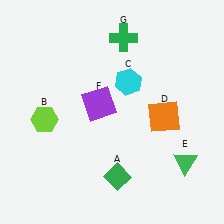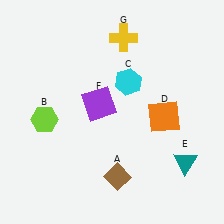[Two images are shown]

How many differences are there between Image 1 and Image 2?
There are 3 differences between the two images.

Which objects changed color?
A changed from green to brown. E changed from green to teal. G changed from green to yellow.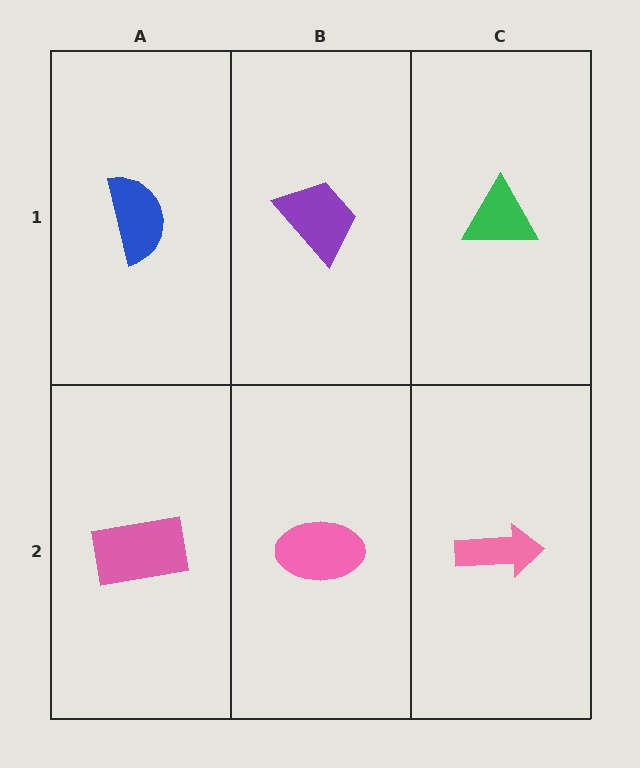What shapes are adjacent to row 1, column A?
A pink rectangle (row 2, column A), a purple trapezoid (row 1, column B).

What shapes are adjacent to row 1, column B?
A pink ellipse (row 2, column B), a blue semicircle (row 1, column A), a green triangle (row 1, column C).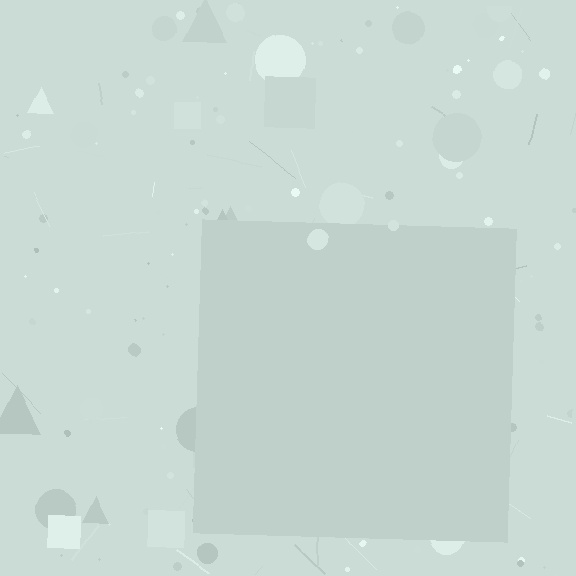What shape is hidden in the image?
A square is hidden in the image.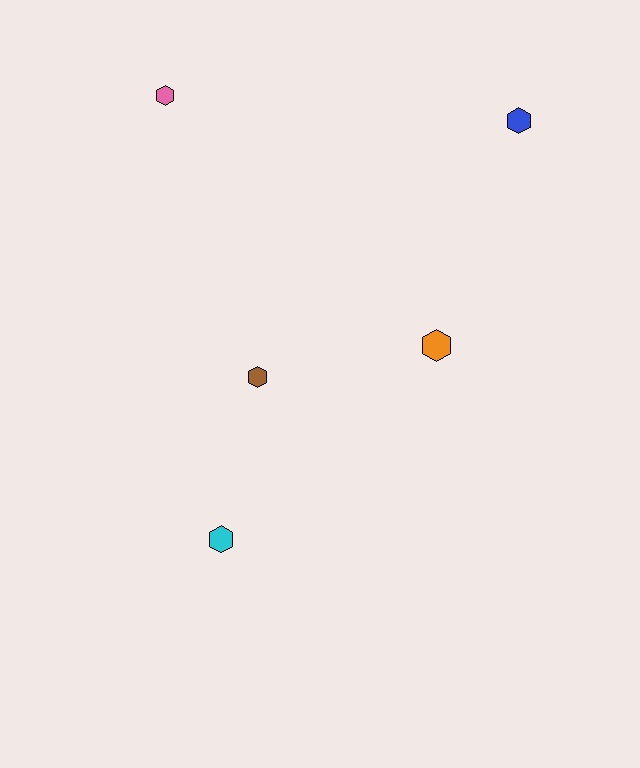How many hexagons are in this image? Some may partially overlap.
There are 5 hexagons.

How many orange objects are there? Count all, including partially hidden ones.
There is 1 orange object.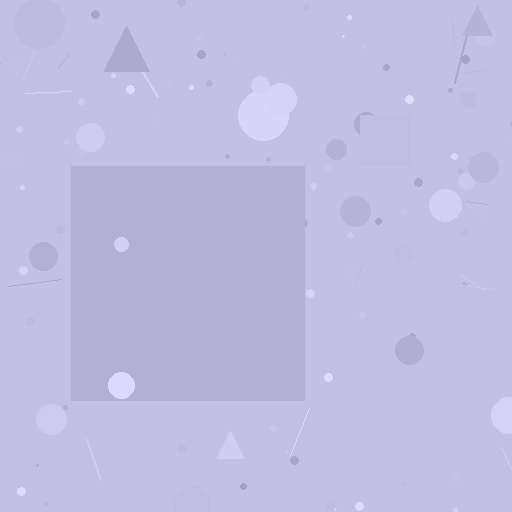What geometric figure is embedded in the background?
A square is embedded in the background.